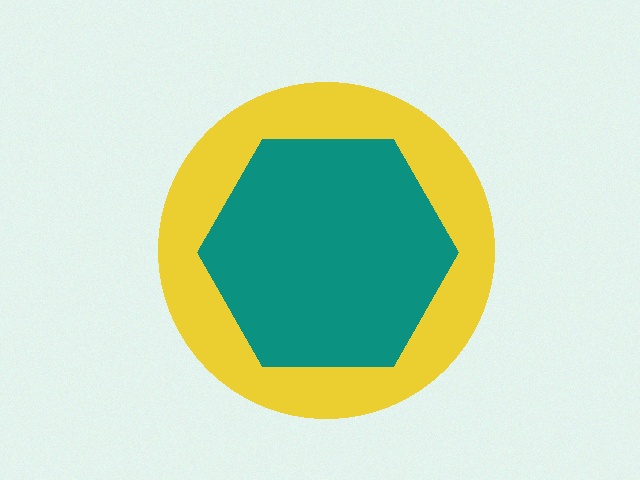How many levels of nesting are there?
2.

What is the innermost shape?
The teal hexagon.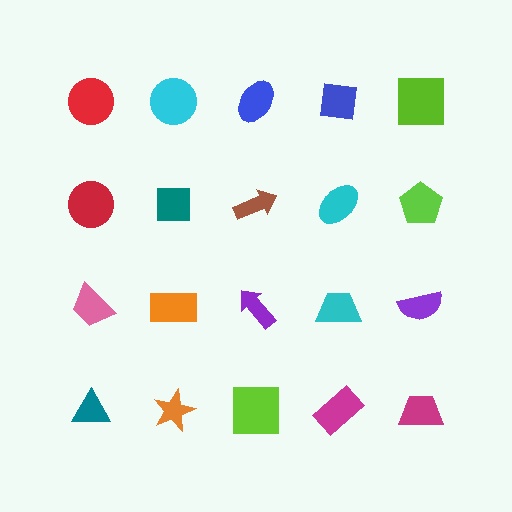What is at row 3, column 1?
A pink trapezoid.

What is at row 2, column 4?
A cyan ellipse.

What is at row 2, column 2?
A teal square.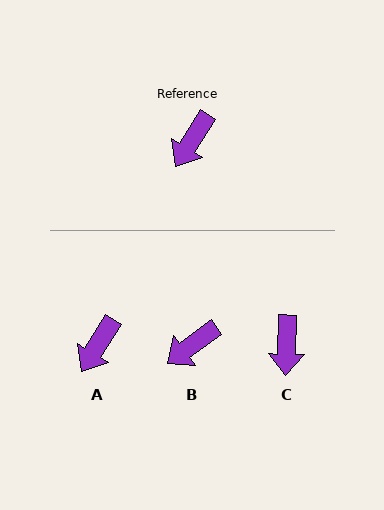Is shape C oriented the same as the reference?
No, it is off by about 30 degrees.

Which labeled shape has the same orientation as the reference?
A.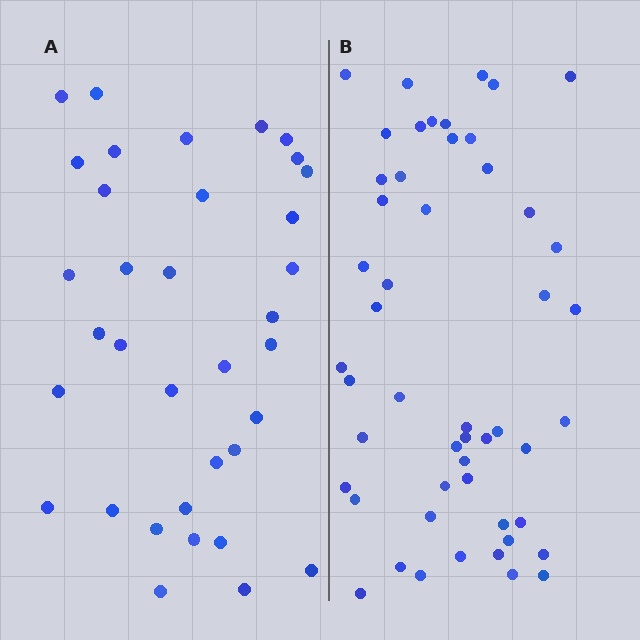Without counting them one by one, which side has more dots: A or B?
Region B (the right region) has more dots.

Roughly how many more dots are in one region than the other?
Region B has approximately 15 more dots than region A.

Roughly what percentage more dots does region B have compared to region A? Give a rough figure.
About 45% more.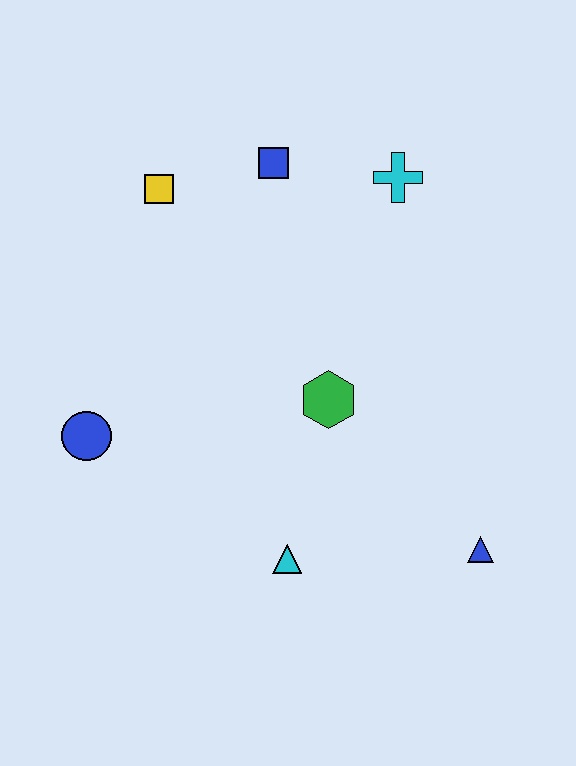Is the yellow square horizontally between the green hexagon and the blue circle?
Yes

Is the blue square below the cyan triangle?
No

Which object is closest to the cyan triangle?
The green hexagon is closest to the cyan triangle.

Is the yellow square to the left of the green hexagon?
Yes